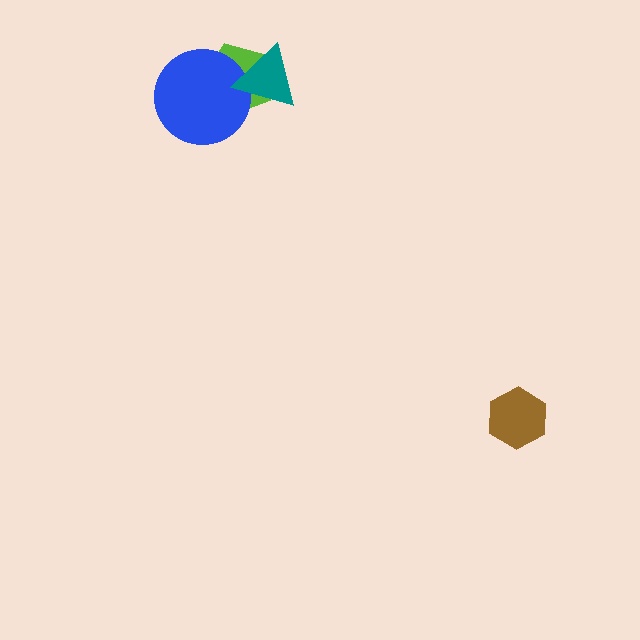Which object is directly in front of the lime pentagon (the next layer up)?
The blue circle is directly in front of the lime pentagon.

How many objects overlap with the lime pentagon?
2 objects overlap with the lime pentagon.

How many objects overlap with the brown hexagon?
0 objects overlap with the brown hexagon.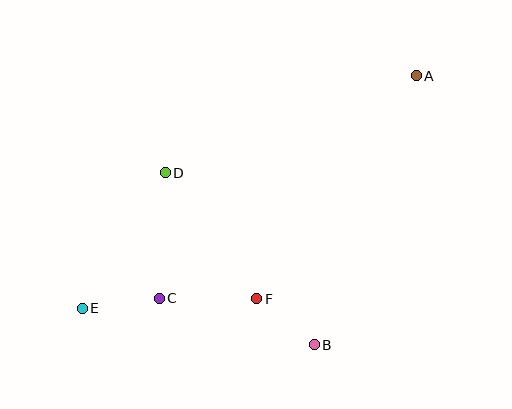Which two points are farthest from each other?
Points A and E are farthest from each other.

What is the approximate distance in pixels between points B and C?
The distance between B and C is approximately 162 pixels.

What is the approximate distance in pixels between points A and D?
The distance between A and D is approximately 269 pixels.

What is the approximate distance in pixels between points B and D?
The distance between B and D is approximately 227 pixels.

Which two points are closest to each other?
Points B and F are closest to each other.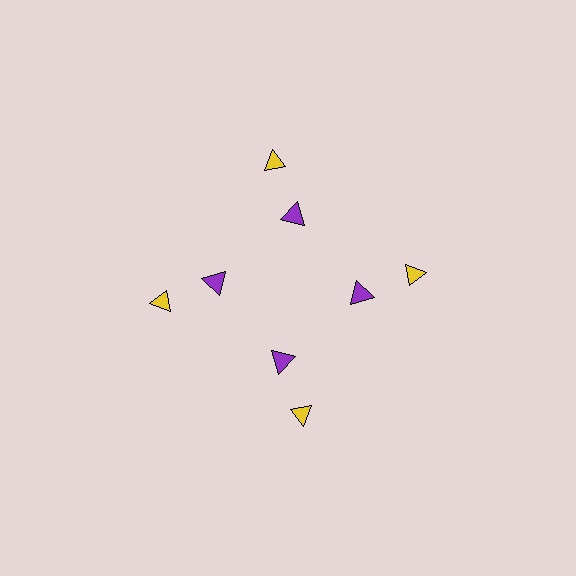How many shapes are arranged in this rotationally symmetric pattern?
There are 8 shapes, arranged in 4 groups of 2.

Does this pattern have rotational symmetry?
Yes, this pattern has 4-fold rotational symmetry. It looks the same after rotating 90 degrees around the center.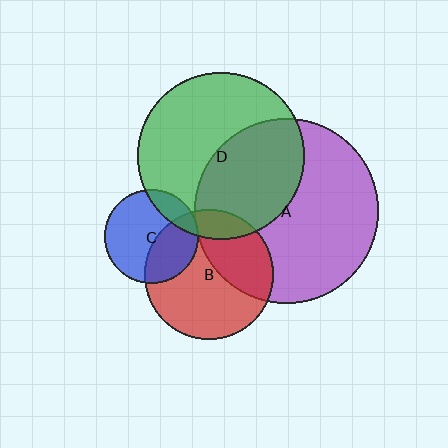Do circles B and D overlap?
Yes.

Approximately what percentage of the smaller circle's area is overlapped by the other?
Approximately 15%.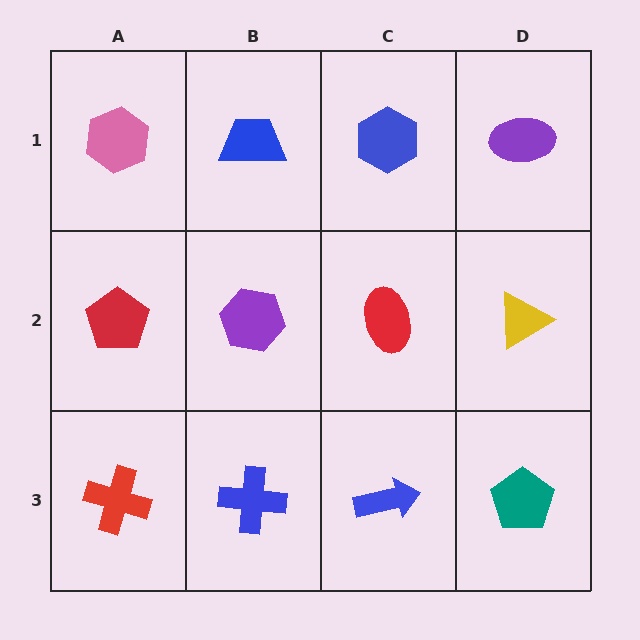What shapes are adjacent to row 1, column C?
A red ellipse (row 2, column C), a blue trapezoid (row 1, column B), a purple ellipse (row 1, column D).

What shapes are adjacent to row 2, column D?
A purple ellipse (row 1, column D), a teal pentagon (row 3, column D), a red ellipse (row 2, column C).